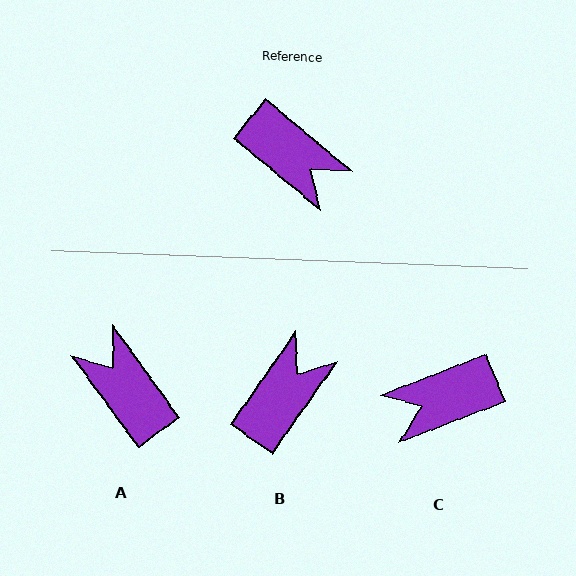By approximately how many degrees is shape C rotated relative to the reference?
Approximately 119 degrees clockwise.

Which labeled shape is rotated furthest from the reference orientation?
A, about 166 degrees away.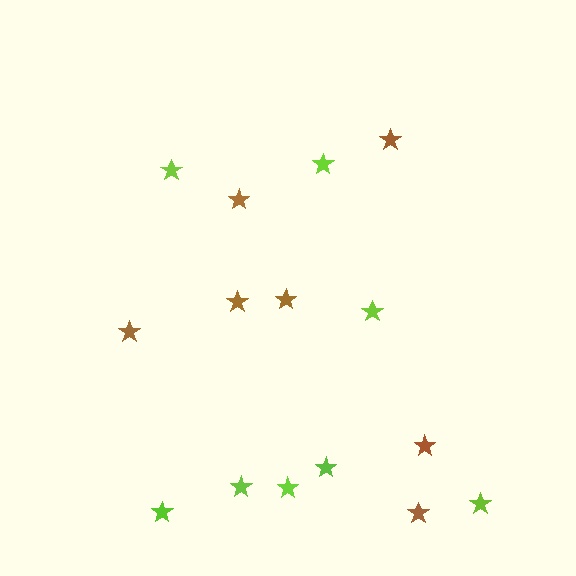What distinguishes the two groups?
There are 2 groups: one group of brown stars (7) and one group of lime stars (8).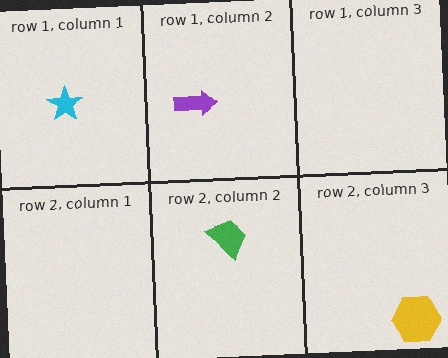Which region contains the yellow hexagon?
The row 2, column 3 region.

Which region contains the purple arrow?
The row 1, column 2 region.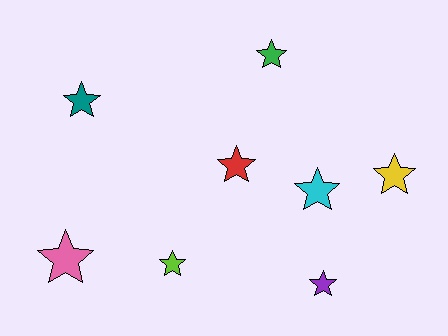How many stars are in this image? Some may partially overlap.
There are 8 stars.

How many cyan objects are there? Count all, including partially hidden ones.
There is 1 cyan object.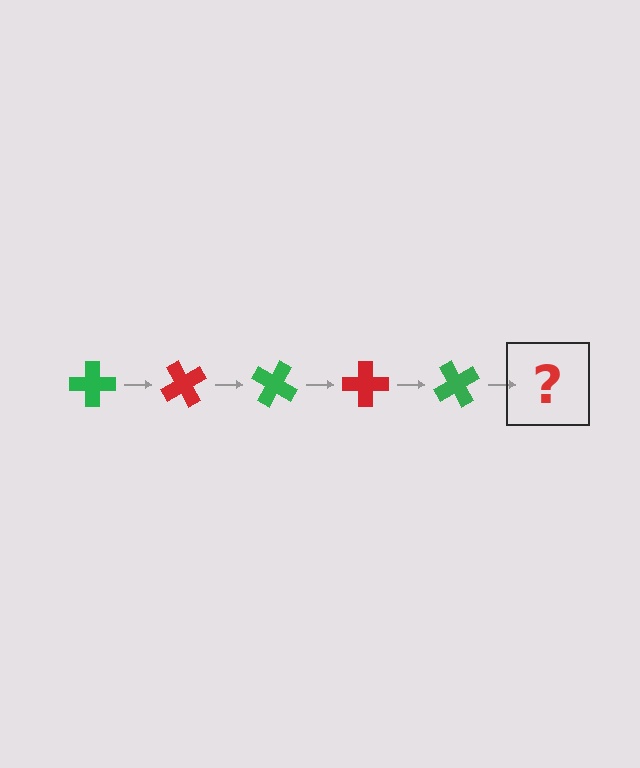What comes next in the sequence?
The next element should be a red cross, rotated 300 degrees from the start.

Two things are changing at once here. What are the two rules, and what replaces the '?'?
The two rules are that it rotates 60 degrees each step and the color cycles through green and red. The '?' should be a red cross, rotated 300 degrees from the start.